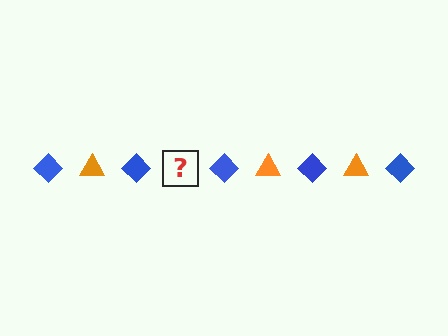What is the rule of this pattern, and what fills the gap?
The rule is that the pattern alternates between blue diamond and orange triangle. The gap should be filled with an orange triangle.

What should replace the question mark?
The question mark should be replaced with an orange triangle.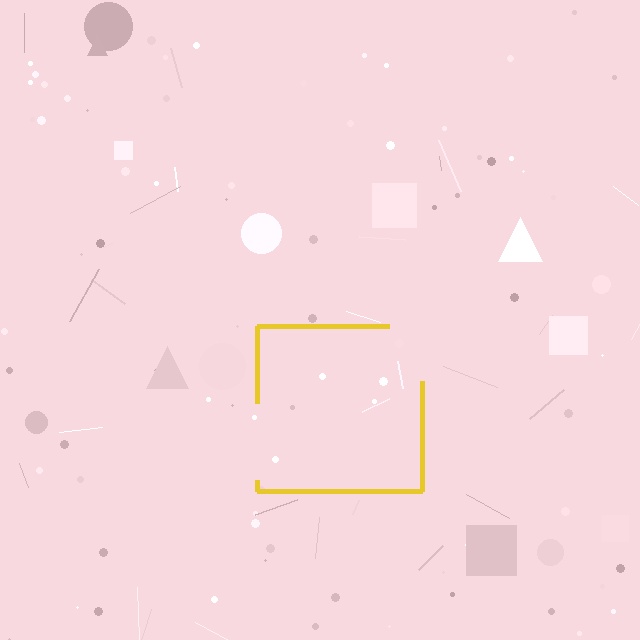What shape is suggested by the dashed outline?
The dashed outline suggests a square.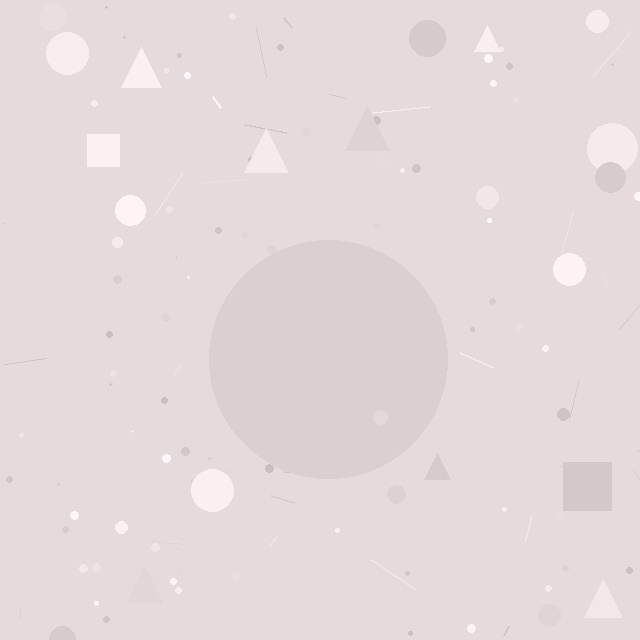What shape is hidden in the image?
A circle is hidden in the image.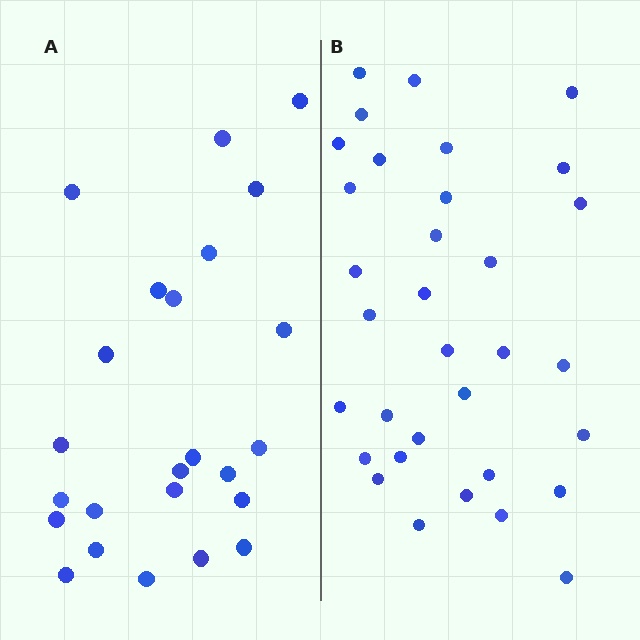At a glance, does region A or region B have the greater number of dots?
Region B (the right region) has more dots.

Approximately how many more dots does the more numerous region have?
Region B has roughly 8 or so more dots than region A.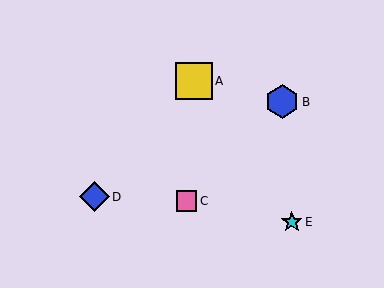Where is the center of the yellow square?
The center of the yellow square is at (194, 81).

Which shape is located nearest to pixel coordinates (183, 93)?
The yellow square (labeled A) at (194, 81) is nearest to that location.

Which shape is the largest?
The yellow square (labeled A) is the largest.